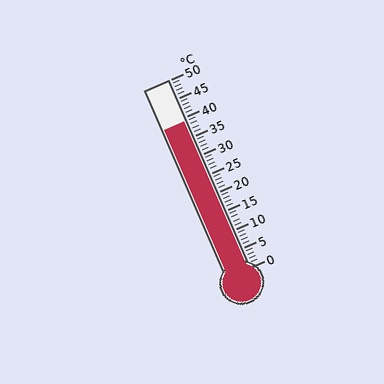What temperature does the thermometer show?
The thermometer shows approximately 39°C.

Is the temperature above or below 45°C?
The temperature is below 45°C.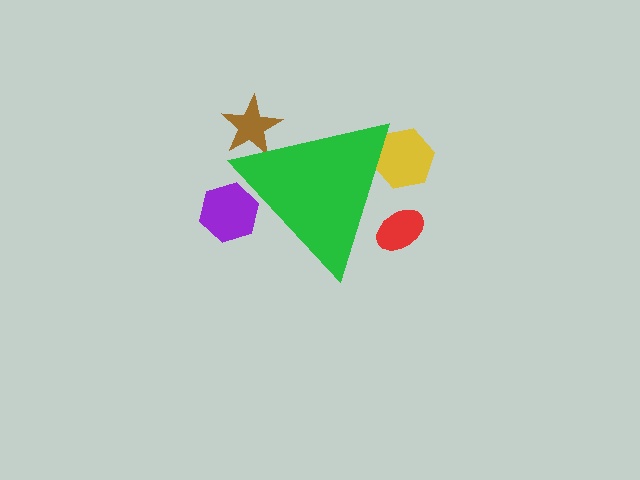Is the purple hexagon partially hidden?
Yes, the purple hexagon is partially hidden behind the green triangle.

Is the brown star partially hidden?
Yes, the brown star is partially hidden behind the green triangle.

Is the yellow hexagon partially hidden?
Yes, the yellow hexagon is partially hidden behind the green triangle.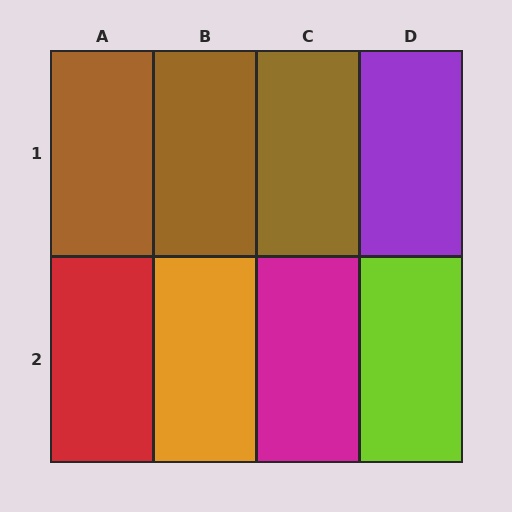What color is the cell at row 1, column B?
Brown.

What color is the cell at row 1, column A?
Brown.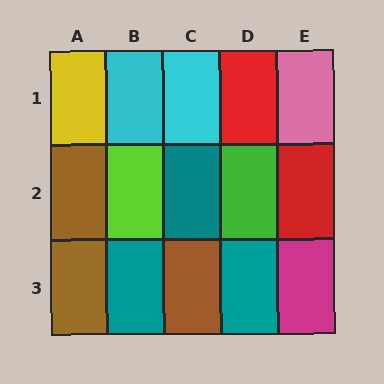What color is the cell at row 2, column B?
Lime.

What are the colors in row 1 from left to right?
Yellow, cyan, cyan, red, pink.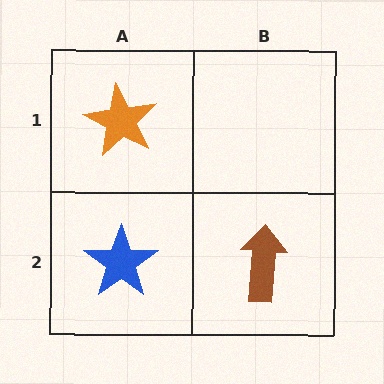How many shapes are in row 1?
1 shape.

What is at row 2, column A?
A blue star.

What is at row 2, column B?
A brown arrow.